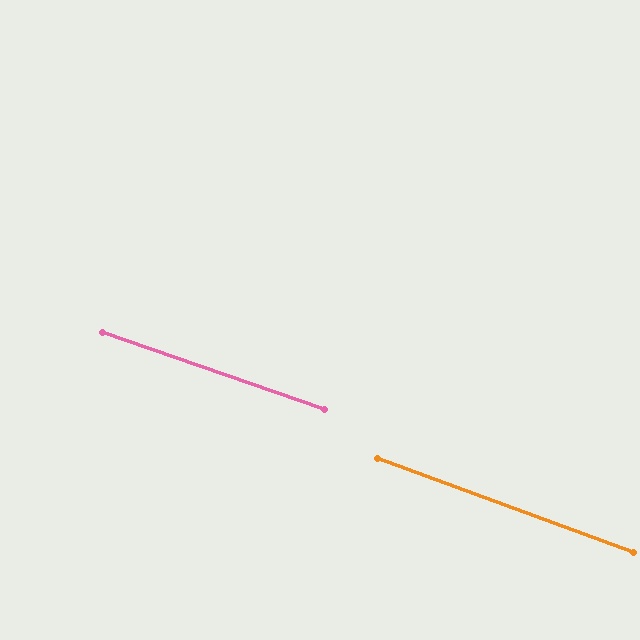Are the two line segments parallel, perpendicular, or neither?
Parallel — their directions differ by only 1.1°.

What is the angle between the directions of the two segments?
Approximately 1 degree.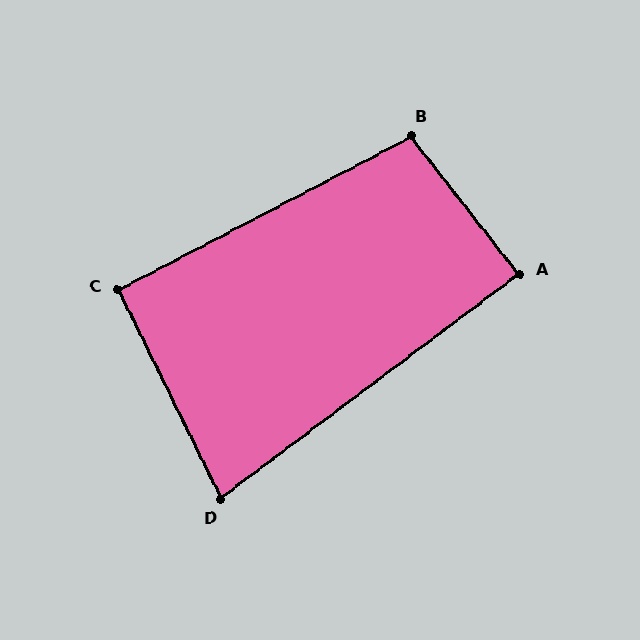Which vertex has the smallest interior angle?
D, at approximately 79 degrees.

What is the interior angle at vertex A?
Approximately 89 degrees (approximately right).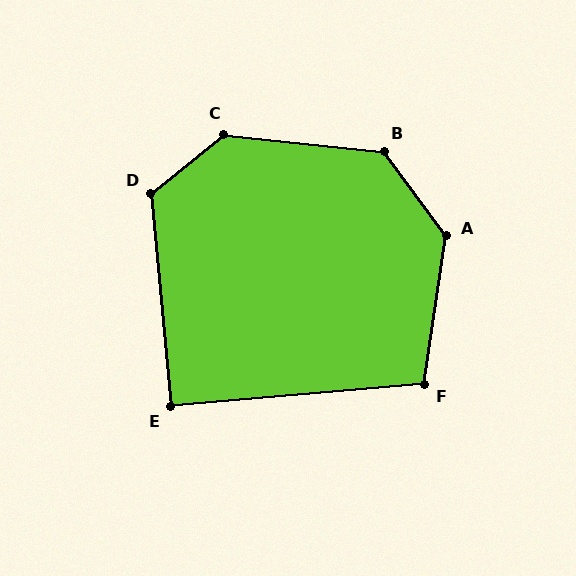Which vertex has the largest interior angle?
A, at approximately 135 degrees.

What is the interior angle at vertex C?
Approximately 135 degrees (obtuse).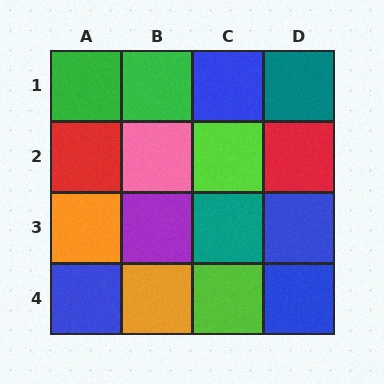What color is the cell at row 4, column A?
Blue.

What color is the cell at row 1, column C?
Blue.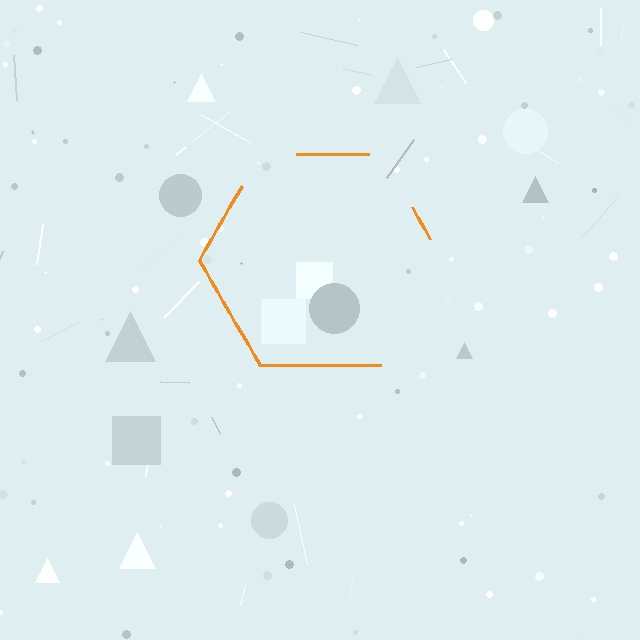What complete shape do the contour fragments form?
The contour fragments form a hexagon.